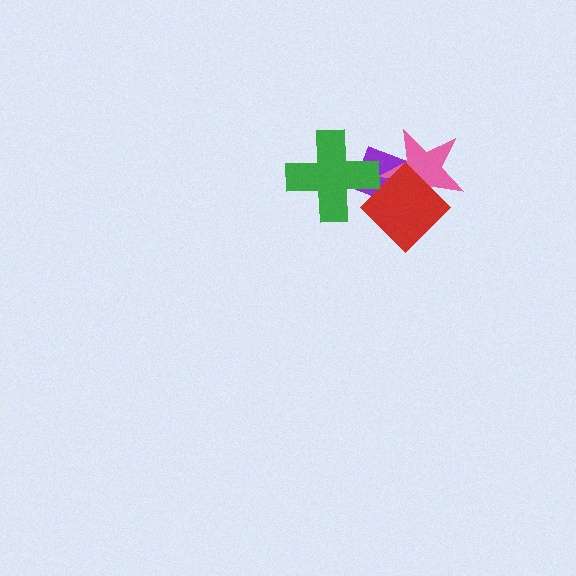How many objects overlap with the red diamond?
3 objects overlap with the red diamond.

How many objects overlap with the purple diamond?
3 objects overlap with the purple diamond.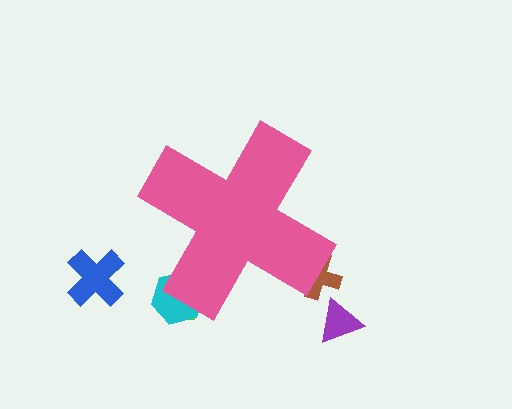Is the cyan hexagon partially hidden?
Yes, the cyan hexagon is partially hidden behind the pink cross.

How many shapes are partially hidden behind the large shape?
3 shapes are partially hidden.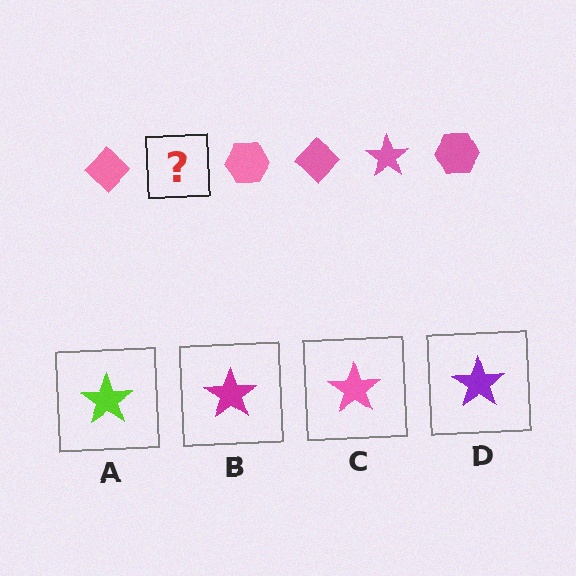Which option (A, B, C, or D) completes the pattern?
C.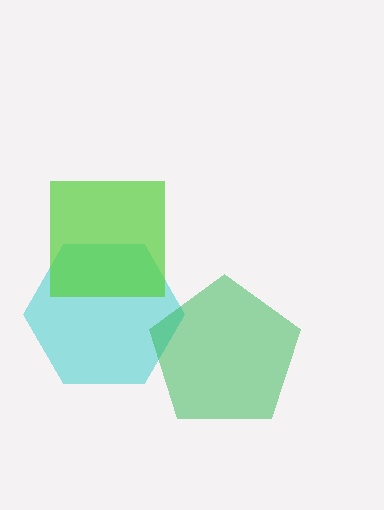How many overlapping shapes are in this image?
There are 3 overlapping shapes in the image.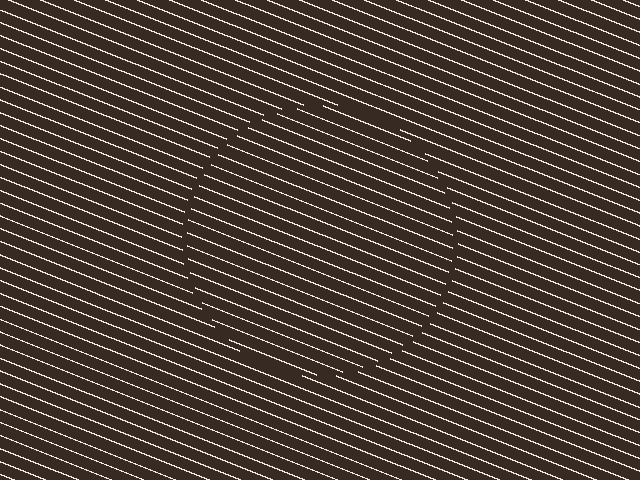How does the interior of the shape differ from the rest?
The interior of the shape contains the same grating, shifted by half a period — the contour is defined by the phase discontinuity where line-ends from the inner and outer gratings abut.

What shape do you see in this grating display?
An illusory circle. The interior of the shape contains the same grating, shifted by half a period — the contour is defined by the phase discontinuity where line-ends from the inner and outer gratings abut.